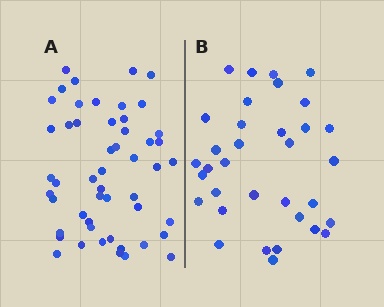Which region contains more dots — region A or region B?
Region A (the left region) has more dots.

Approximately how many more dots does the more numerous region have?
Region A has approximately 15 more dots than region B.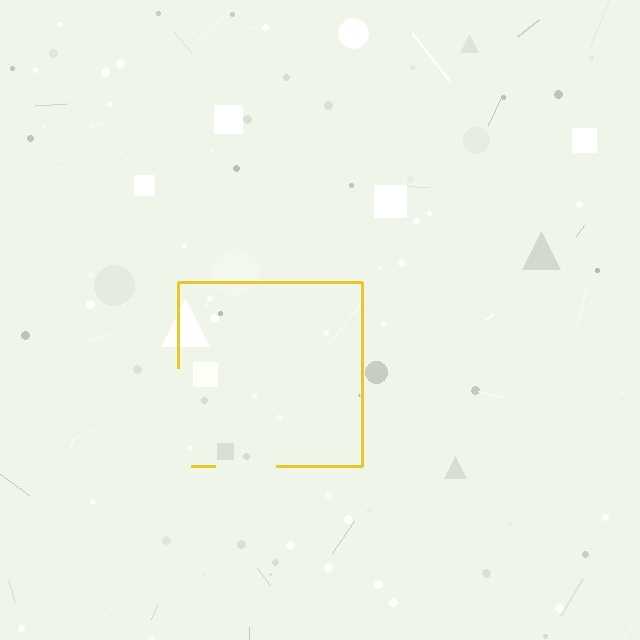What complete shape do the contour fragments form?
The contour fragments form a square.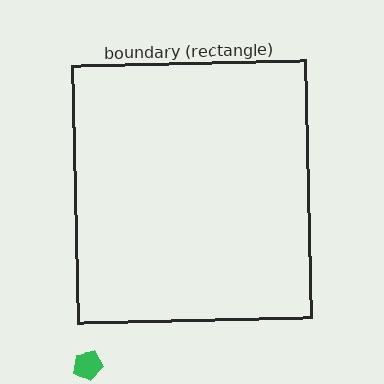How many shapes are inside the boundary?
0 inside, 1 outside.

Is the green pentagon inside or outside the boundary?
Outside.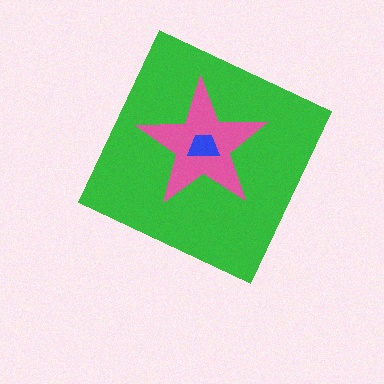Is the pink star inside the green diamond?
Yes.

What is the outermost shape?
The green diamond.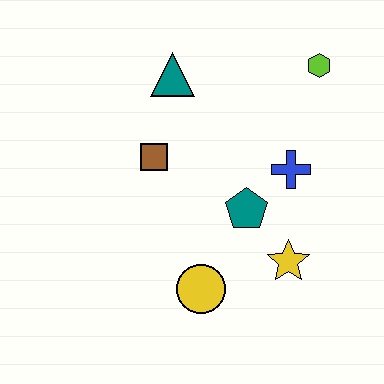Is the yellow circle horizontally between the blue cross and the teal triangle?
Yes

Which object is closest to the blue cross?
The teal pentagon is closest to the blue cross.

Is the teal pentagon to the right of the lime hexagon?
No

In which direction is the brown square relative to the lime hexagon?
The brown square is to the left of the lime hexagon.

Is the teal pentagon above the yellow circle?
Yes